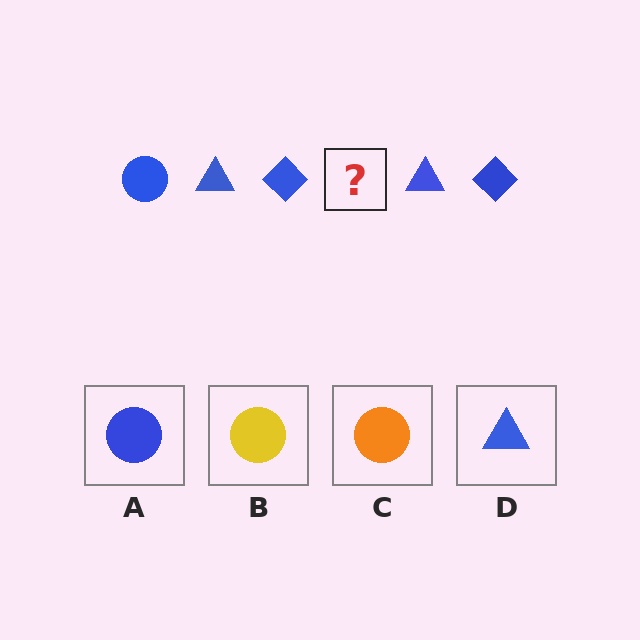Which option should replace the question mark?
Option A.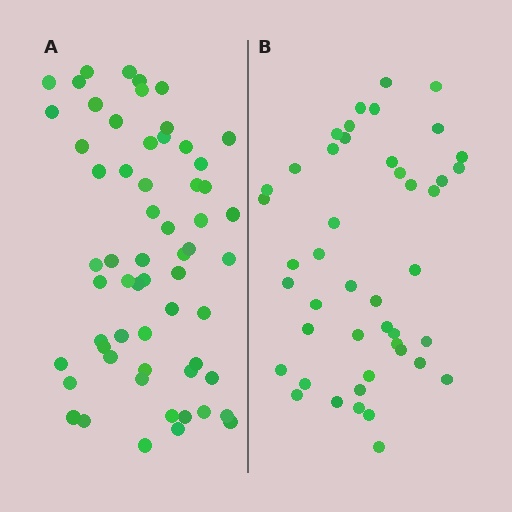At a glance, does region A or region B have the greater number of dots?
Region A (the left region) has more dots.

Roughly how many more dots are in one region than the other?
Region A has approximately 15 more dots than region B.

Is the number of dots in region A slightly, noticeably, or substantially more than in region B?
Region A has noticeably more, but not dramatically so. The ratio is roughly 1.3 to 1.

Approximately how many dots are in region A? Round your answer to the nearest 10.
About 60 dots.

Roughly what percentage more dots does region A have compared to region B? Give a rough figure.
About 35% more.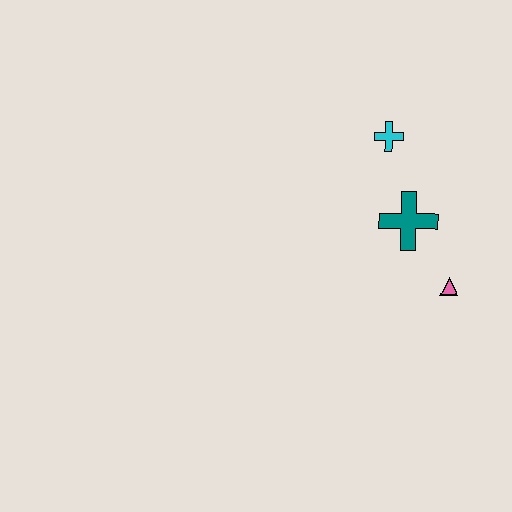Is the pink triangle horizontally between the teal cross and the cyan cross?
No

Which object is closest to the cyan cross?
The teal cross is closest to the cyan cross.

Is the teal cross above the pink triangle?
Yes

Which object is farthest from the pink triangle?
The cyan cross is farthest from the pink triangle.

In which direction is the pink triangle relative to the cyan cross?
The pink triangle is below the cyan cross.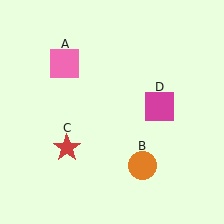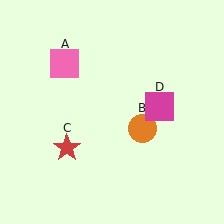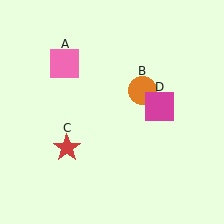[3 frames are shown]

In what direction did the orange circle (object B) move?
The orange circle (object B) moved up.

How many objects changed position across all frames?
1 object changed position: orange circle (object B).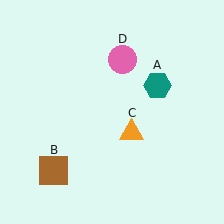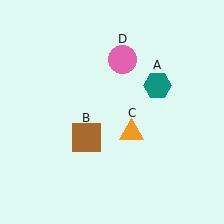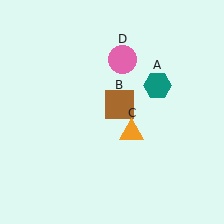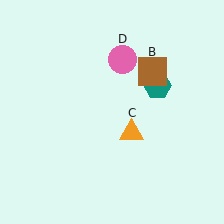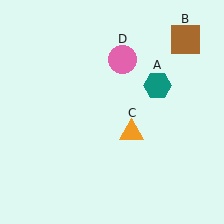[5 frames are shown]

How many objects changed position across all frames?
1 object changed position: brown square (object B).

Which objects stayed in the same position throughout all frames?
Teal hexagon (object A) and orange triangle (object C) and pink circle (object D) remained stationary.